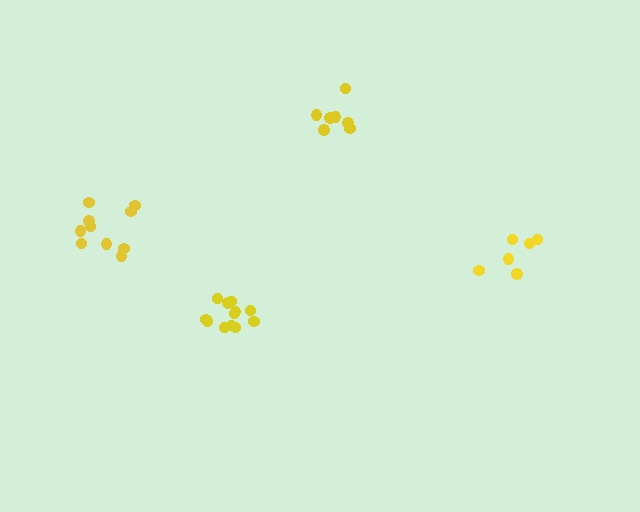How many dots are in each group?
Group 1: 7 dots, Group 2: 6 dots, Group 3: 10 dots, Group 4: 12 dots (35 total).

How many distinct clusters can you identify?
There are 4 distinct clusters.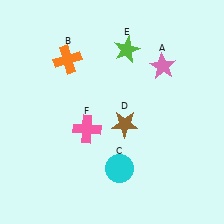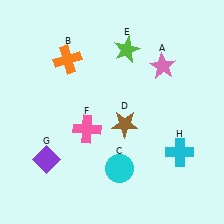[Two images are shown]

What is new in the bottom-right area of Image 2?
A cyan cross (H) was added in the bottom-right area of Image 2.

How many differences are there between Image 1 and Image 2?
There are 2 differences between the two images.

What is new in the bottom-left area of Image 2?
A purple diamond (G) was added in the bottom-left area of Image 2.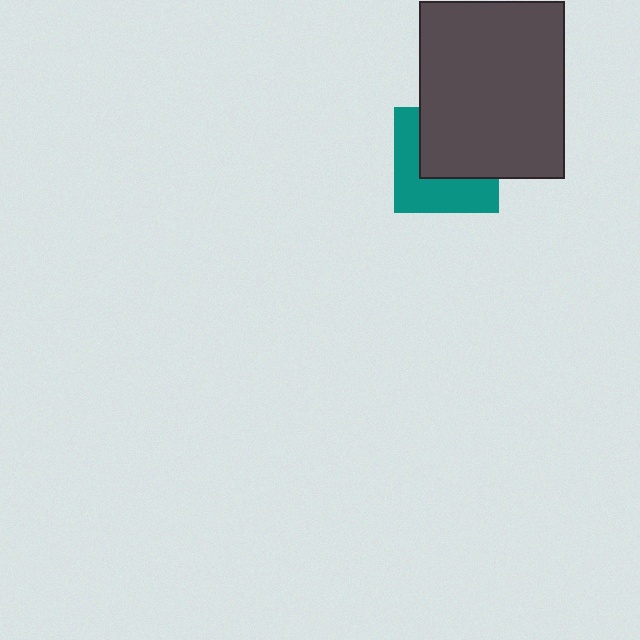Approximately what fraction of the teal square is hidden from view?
Roughly 51% of the teal square is hidden behind the dark gray rectangle.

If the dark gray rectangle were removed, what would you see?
You would see the complete teal square.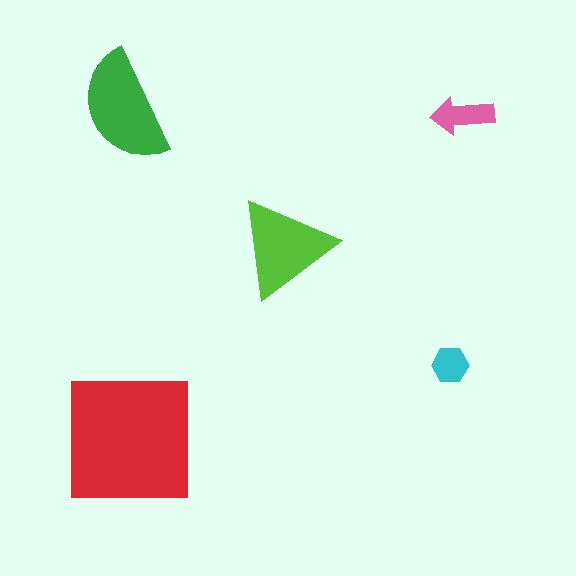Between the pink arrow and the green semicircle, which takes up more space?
The green semicircle.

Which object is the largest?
The red square.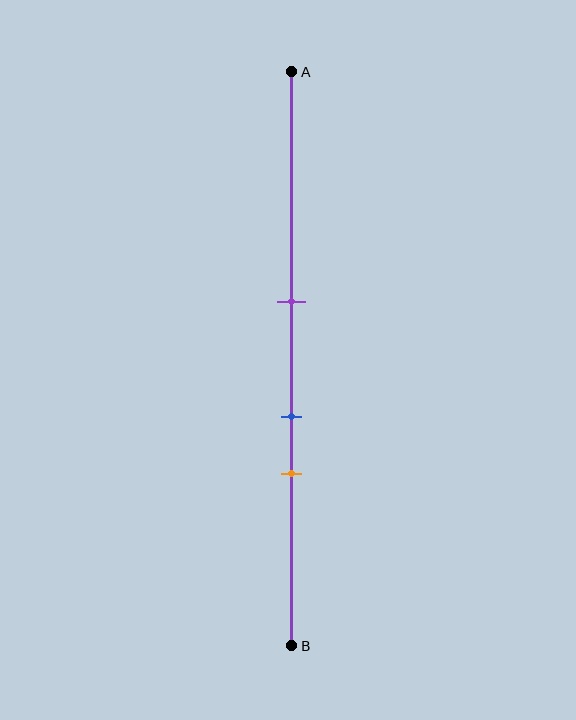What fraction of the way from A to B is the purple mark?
The purple mark is approximately 40% (0.4) of the way from A to B.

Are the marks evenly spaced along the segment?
Yes, the marks are approximately evenly spaced.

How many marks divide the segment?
There are 3 marks dividing the segment.